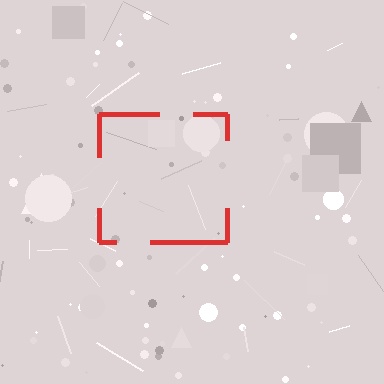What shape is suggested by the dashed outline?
The dashed outline suggests a square.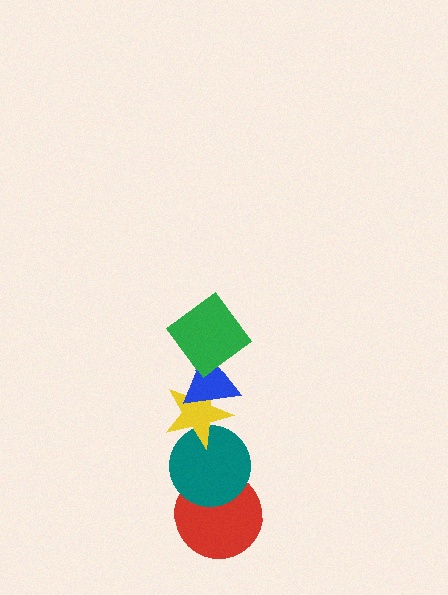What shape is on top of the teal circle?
The yellow star is on top of the teal circle.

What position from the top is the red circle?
The red circle is 5th from the top.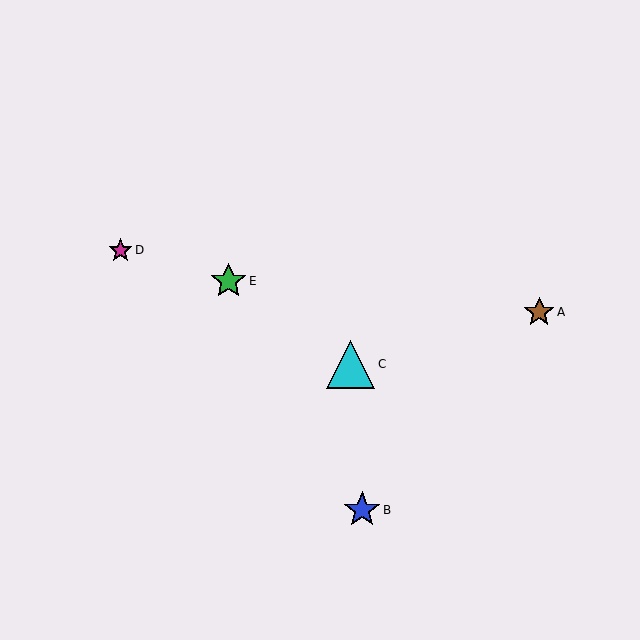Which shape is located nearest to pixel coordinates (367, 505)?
The blue star (labeled B) at (362, 510) is nearest to that location.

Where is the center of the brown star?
The center of the brown star is at (539, 312).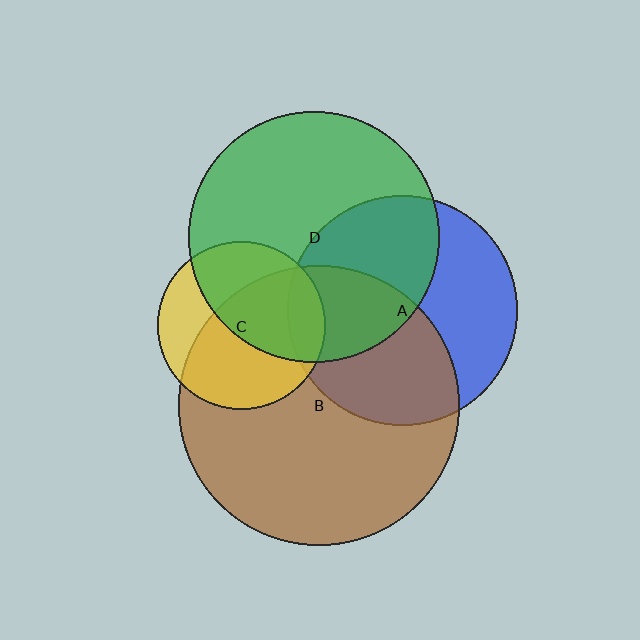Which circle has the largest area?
Circle B (brown).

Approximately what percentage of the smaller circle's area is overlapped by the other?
Approximately 50%.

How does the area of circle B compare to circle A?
Approximately 1.5 times.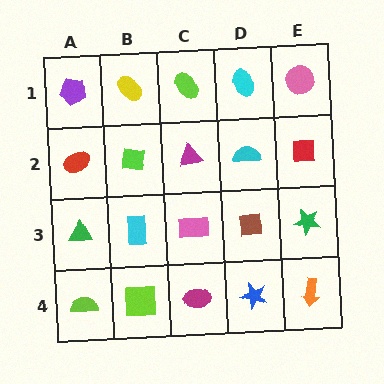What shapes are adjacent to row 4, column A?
A green triangle (row 3, column A), a lime square (row 4, column B).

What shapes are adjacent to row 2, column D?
A cyan ellipse (row 1, column D), a brown square (row 3, column D), a magenta triangle (row 2, column C), a red square (row 2, column E).